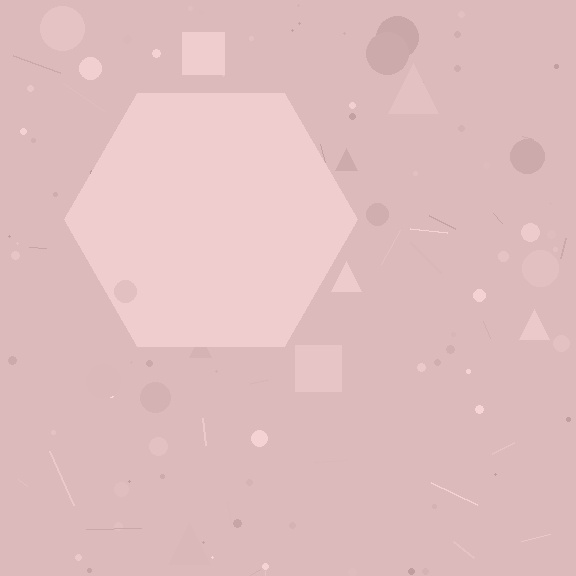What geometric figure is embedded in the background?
A hexagon is embedded in the background.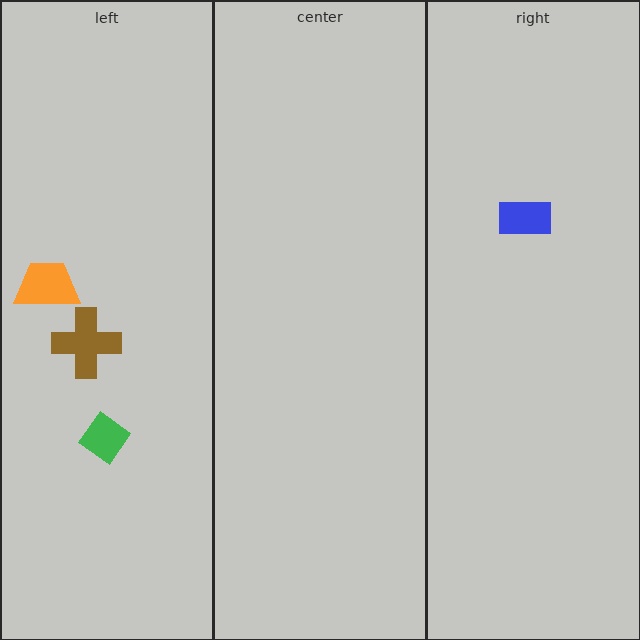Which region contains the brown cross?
The left region.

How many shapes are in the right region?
1.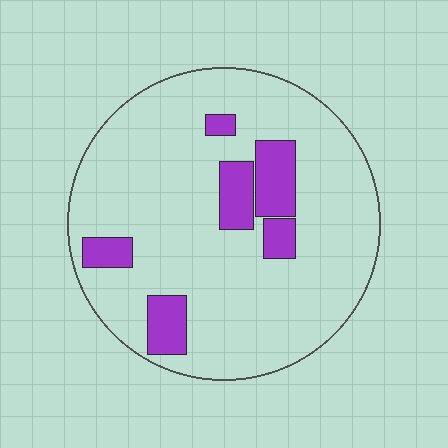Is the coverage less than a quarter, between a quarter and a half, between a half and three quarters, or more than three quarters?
Less than a quarter.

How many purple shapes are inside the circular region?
6.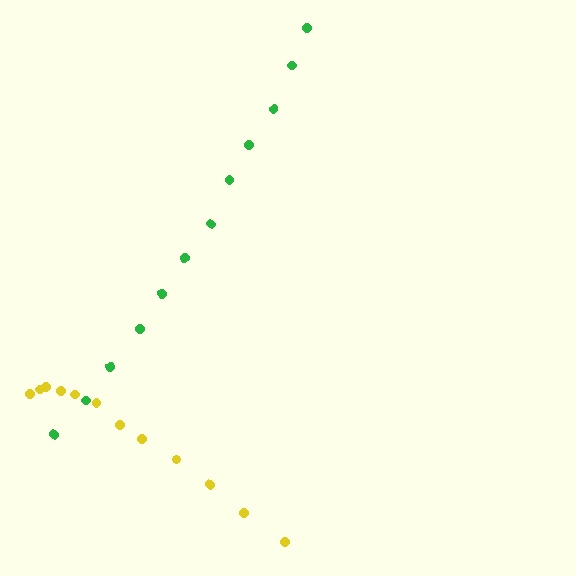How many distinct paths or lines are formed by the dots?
There are 2 distinct paths.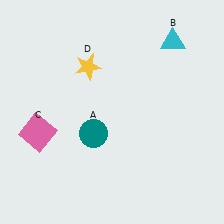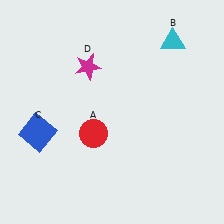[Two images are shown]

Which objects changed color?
A changed from teal to red. C changed from pink to blue. D changed from yellow to magenta.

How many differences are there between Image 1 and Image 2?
There are 3 differences between the two images.